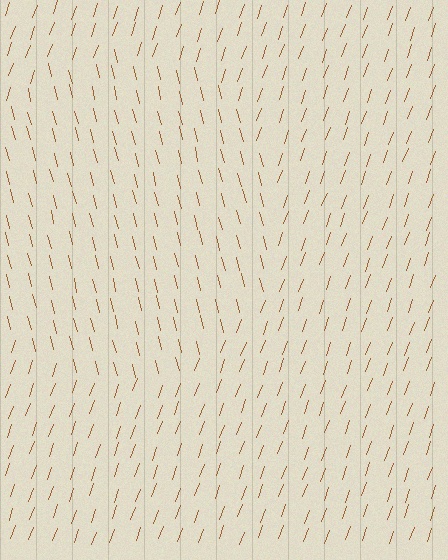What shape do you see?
I see a circle.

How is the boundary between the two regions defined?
The boundary is defined purely by a change in line orientation (approximately 34 degrees difference). All lines are the same color and thickness.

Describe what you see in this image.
The image is filled with small brown line segments. A circle region in the image has lines oriented differently from the surrounding lines, creating a visible texture boundary.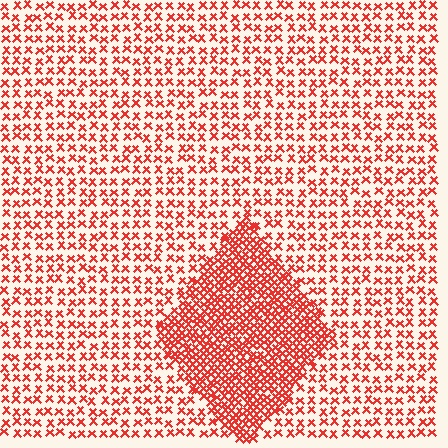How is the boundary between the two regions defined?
The boundary is defined by a change in element density (approximately 2.4x ratio). All elements are the same color, size, and shape.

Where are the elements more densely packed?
The elements are more densely packed inside the diamond boundary.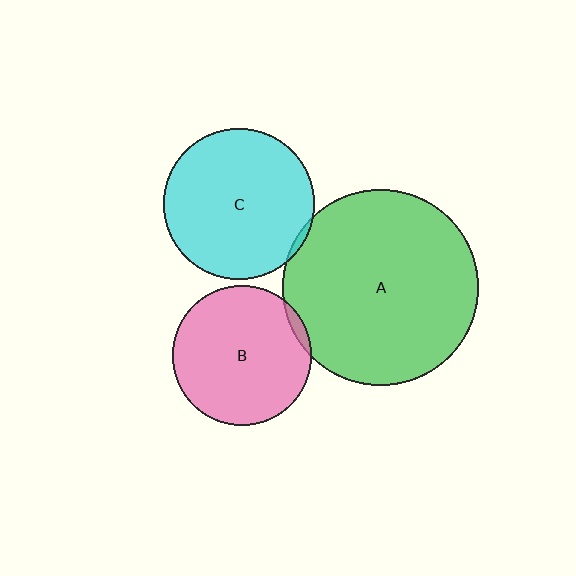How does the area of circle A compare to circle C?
Approximately 1.7 times.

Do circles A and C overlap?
Yes.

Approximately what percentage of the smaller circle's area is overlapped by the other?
Approximately 5%.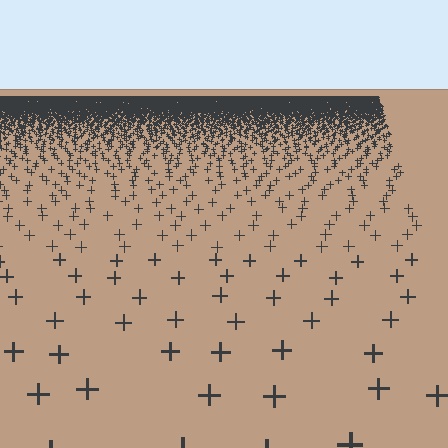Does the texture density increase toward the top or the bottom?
Density increases toward the top.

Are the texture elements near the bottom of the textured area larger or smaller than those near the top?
Larger. Near the bottom, elements are closer to the viewer and appear at a bigger on-screen size.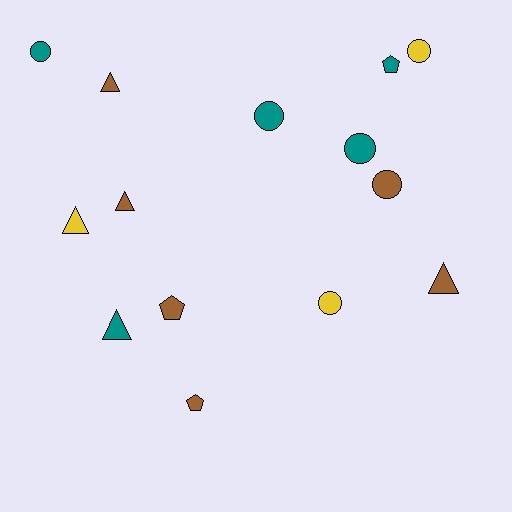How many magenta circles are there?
There are no magenta circles.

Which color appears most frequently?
Brown, with 6 objects.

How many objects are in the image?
There are 14 objects.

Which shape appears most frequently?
Circle, with 6 objects.